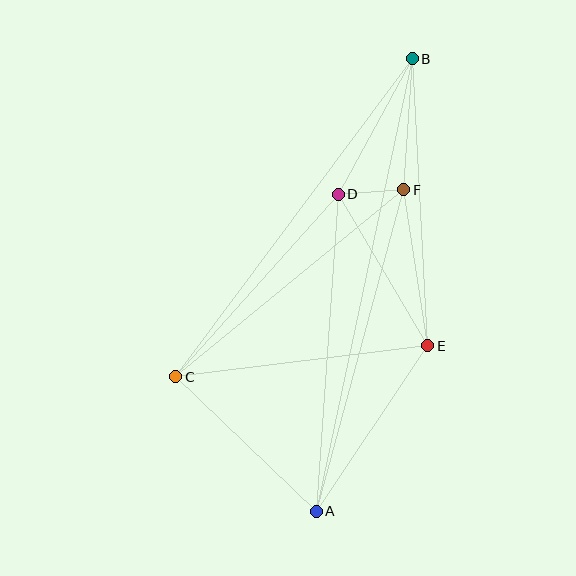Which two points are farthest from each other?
Points A and B are farthest from each other.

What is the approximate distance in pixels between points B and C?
The distance between B and C is approximately 396 pixels.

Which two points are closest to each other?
Points D and F are closest to each other.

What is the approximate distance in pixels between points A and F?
The distance between A and F is approximately 333 pixels.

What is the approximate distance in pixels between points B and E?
The distance between B and E is approximately 287 pixels.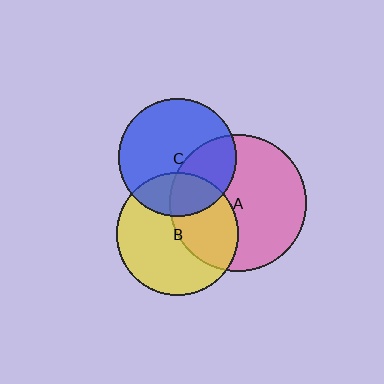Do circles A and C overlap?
Yes.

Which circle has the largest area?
Circle A (pink).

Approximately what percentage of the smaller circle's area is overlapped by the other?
Approximately 35%.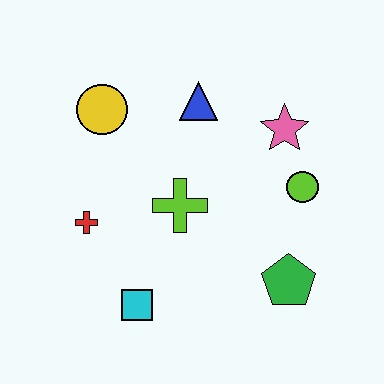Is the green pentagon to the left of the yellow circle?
No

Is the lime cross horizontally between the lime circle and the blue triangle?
No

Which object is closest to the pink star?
The lime circle is closest to the pink star.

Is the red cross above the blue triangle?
No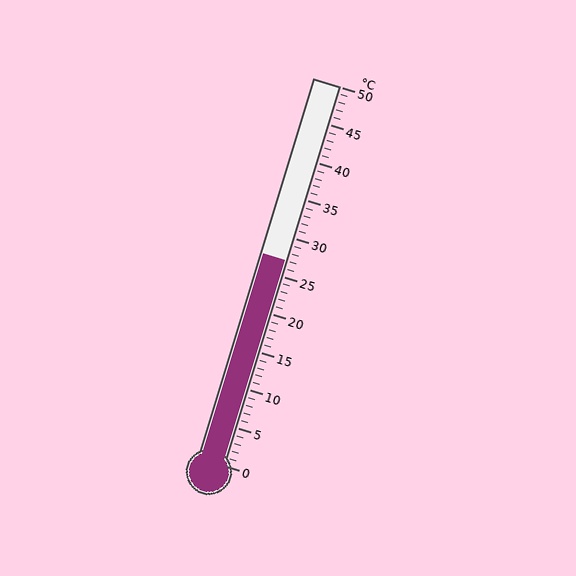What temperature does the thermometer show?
The thermometer shows approximately 27°C.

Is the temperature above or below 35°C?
The temperature is below 35°C.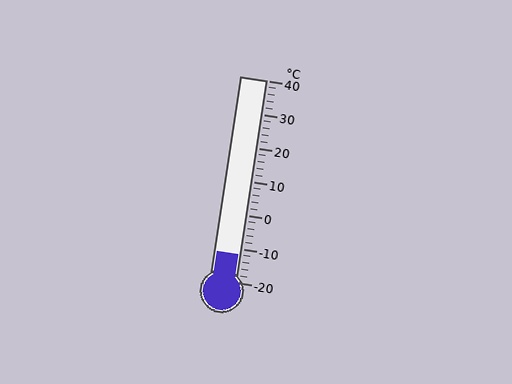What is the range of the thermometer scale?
The thermometer scale ranges from -20°C to 40°C.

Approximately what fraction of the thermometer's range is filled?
The thermometer is filled to approximately 15% of its range.